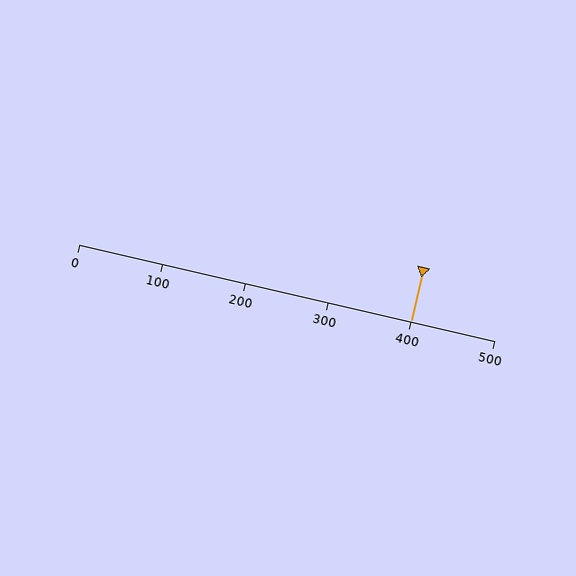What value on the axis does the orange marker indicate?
The marker indicates approximately 400.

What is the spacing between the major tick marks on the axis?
The major ticks are spaced 100 apart.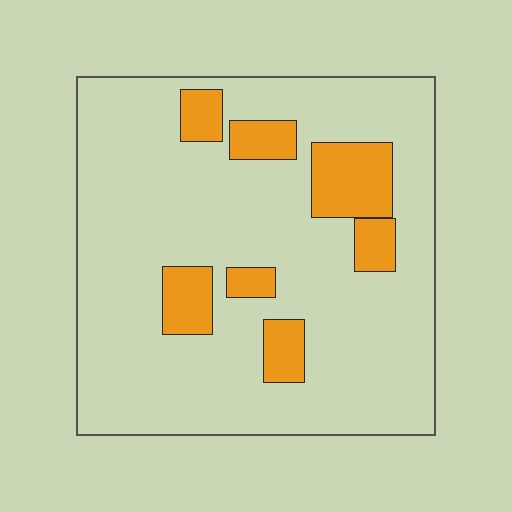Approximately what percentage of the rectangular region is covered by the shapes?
Approximately 15%.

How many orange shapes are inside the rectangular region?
7.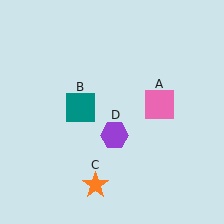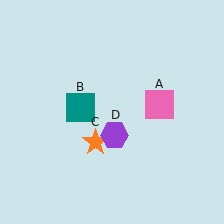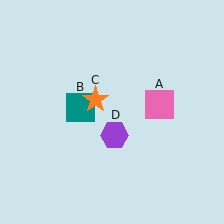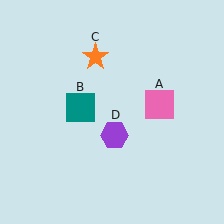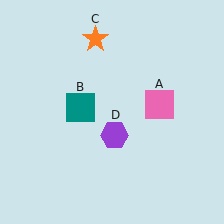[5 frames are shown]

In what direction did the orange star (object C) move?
The orange star (object C) moved up.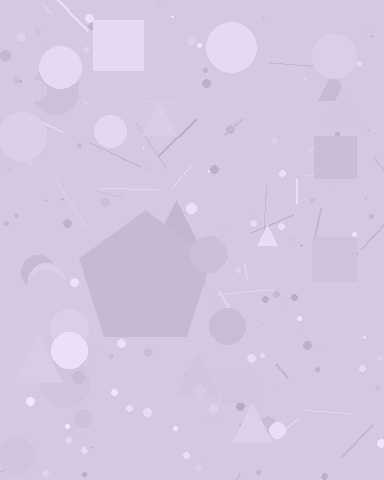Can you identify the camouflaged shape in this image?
The camouflaged shape is a pentagon.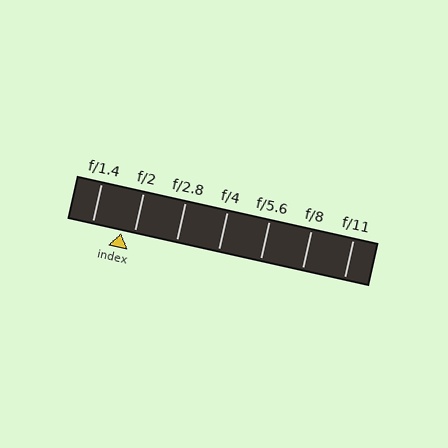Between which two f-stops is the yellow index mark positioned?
The index mark is between f/1.4 and f/2.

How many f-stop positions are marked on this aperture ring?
There are 7 f-stop positions marked.